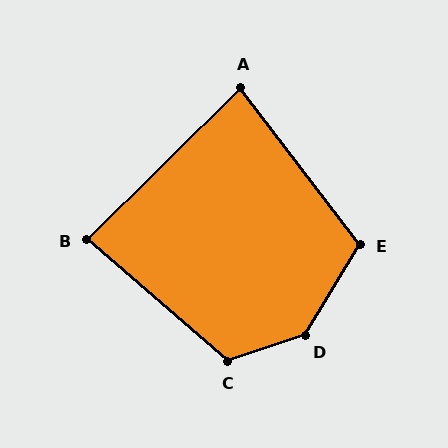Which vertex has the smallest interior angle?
A, at approximately 83 degrees.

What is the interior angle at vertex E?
Approximately 112 degrees (obtuse).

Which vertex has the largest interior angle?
D, at approximately 140 degrees.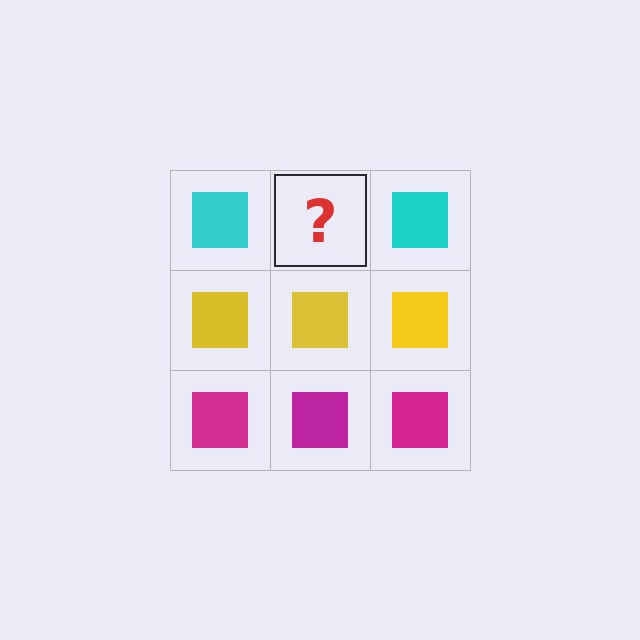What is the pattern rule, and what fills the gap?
The rule is that each row has a consistent color. The gap should be filled with a cyan square.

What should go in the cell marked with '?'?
The missing cell should contain a cyan square.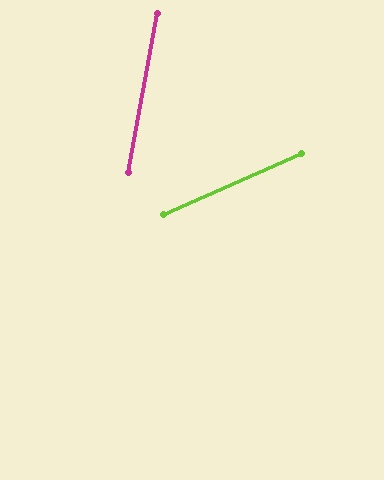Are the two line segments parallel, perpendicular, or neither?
Neither parallel nor perpendicular — they differ by about 56°.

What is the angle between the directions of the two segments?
Approximately 56 degrees.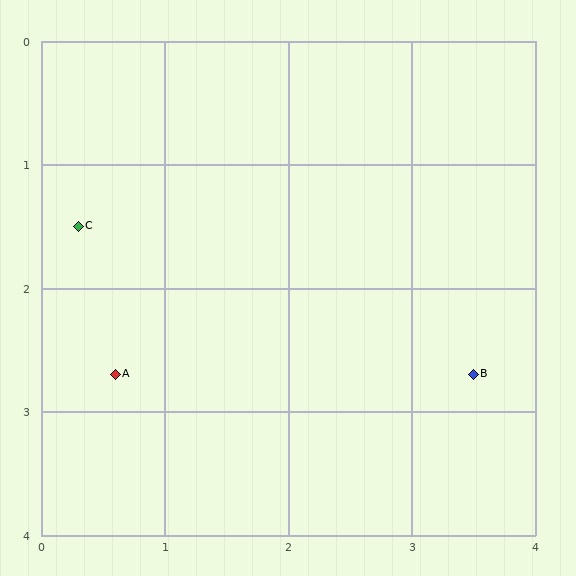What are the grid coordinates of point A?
Point A is at approximately (0.6, 2.7).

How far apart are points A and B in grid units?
Points A and B are about 2.9 grid units apart.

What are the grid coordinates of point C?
Point C is at approximately (0.3, 1.5).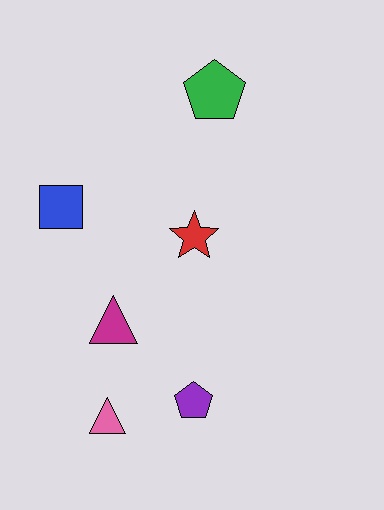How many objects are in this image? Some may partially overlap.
There are 6 objects.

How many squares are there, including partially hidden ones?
There is 1 square.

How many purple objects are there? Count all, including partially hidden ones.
There is 1 purple object.